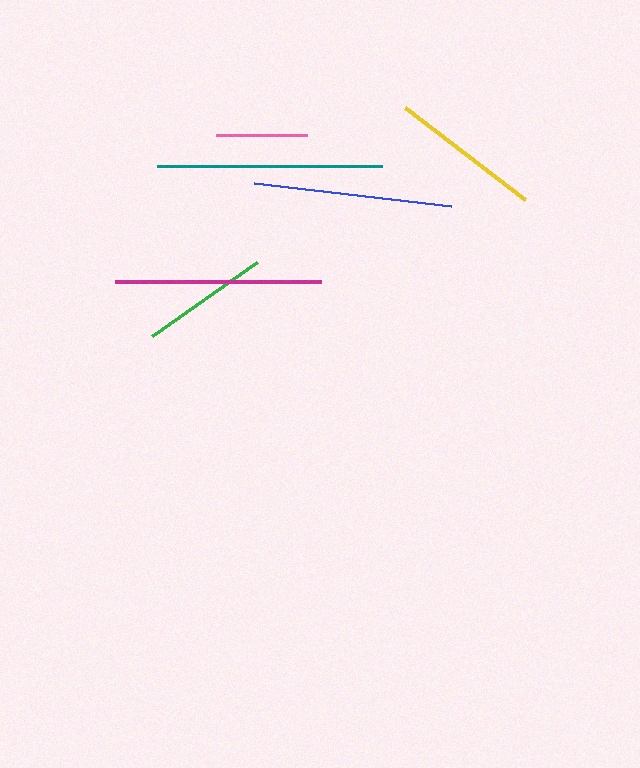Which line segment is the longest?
The teal line is the longest at approximately 224 pixels.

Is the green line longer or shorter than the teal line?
The teal line is longer than the green line.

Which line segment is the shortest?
The pink line is the shortest at approximately 92 pixels.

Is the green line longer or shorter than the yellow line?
The yellow line is longer than the green line.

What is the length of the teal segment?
The teal segment is approximately 224 pixels long.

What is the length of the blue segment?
The blue segment is approximately 199 pixels long.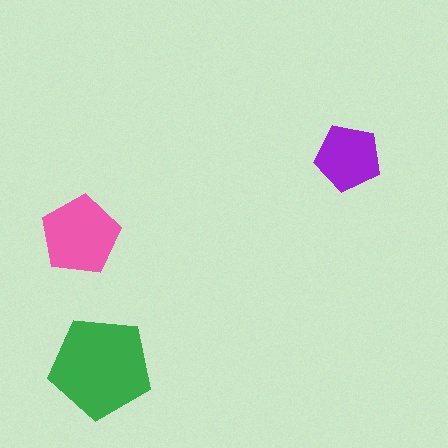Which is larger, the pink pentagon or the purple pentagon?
The pink one.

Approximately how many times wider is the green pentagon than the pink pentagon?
About 1.5 times wider.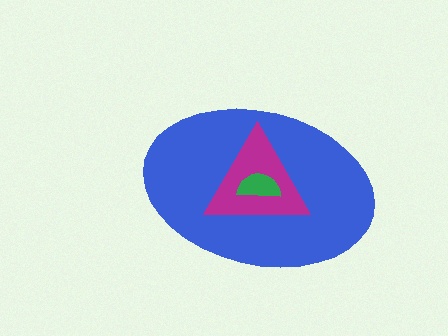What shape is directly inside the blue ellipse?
The magenta triangle.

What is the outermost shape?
The blue ellipse.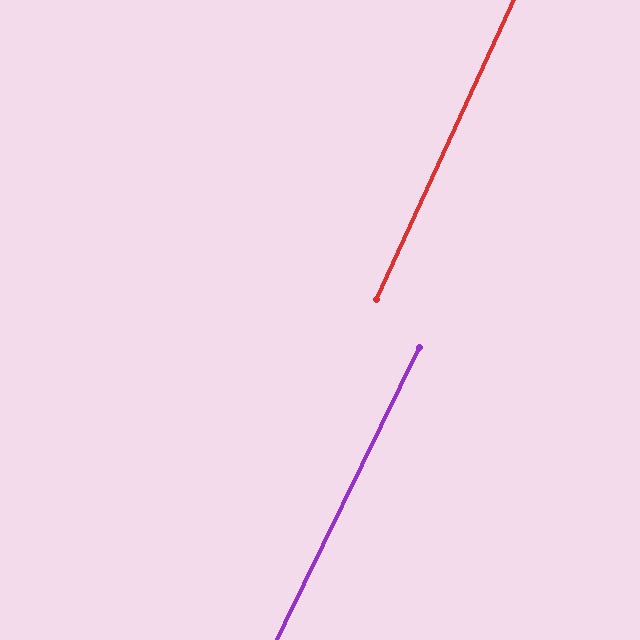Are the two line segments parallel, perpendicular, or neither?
Parallel — their directions differ by only 1.4°.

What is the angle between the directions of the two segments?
Approximately 1 degree.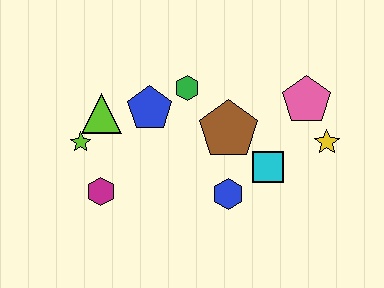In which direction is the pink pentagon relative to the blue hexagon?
The pink pentagon is above the blue hexagon.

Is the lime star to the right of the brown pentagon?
No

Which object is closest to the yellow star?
The pink pentagon is closest to the yellow star.